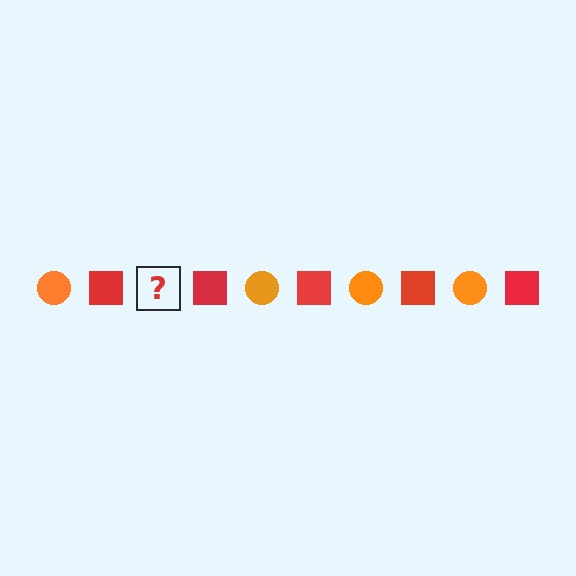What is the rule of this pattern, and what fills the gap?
The rule is that the pattern alternates between orange circle and red square. The gap should be filled with an orange circle.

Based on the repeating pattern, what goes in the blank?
The blank should be an orange circle.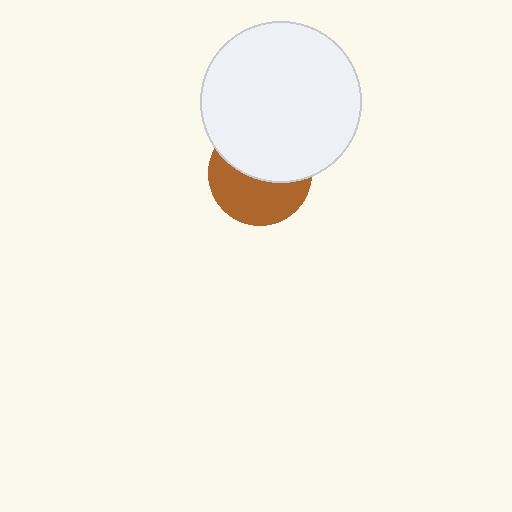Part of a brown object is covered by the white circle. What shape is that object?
It is a circle.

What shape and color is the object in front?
The object in front is a white circle.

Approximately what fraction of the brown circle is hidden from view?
Roughly 51% of the brown circle is hidden behind the white circle.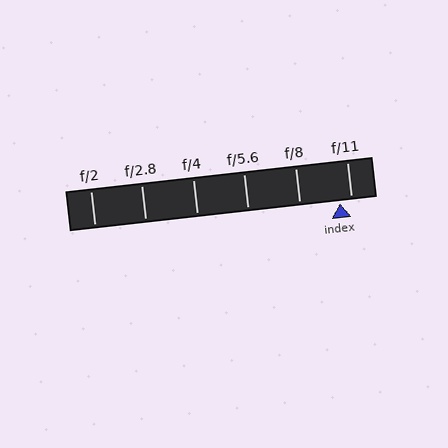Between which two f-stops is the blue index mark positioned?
The index mark is between f/8 and f/11.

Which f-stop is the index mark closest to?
The index mark is closest to f/11.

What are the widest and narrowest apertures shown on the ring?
The widest aperture shown is f/2 and the narrowest is f/11.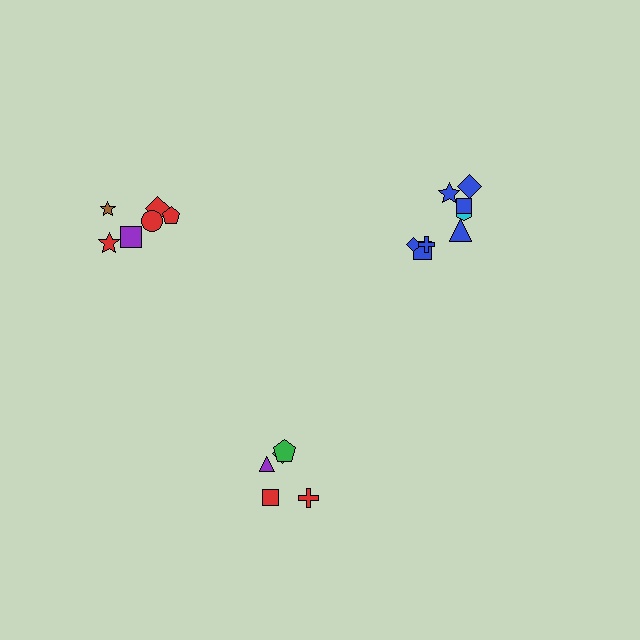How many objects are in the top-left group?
There are 6 objects.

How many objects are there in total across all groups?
There are 19 objects.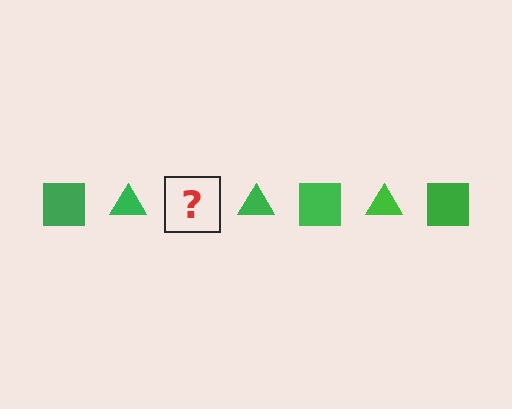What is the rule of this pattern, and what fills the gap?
The rule is that the pattern cycles through square, triangle shapes in green. The gap should be filled with a green square.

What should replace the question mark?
The question mark should be replaced with a green square.